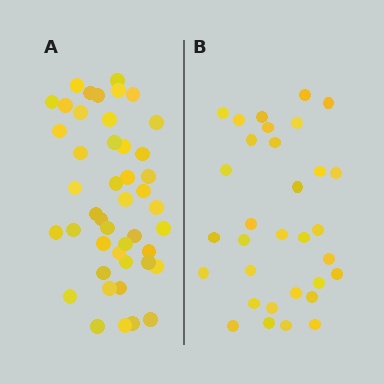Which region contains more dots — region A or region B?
Region A (the left region) has more dots.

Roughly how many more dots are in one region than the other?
Region A has approximately 15 more dots than region B.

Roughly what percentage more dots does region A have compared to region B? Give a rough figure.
About 40% more.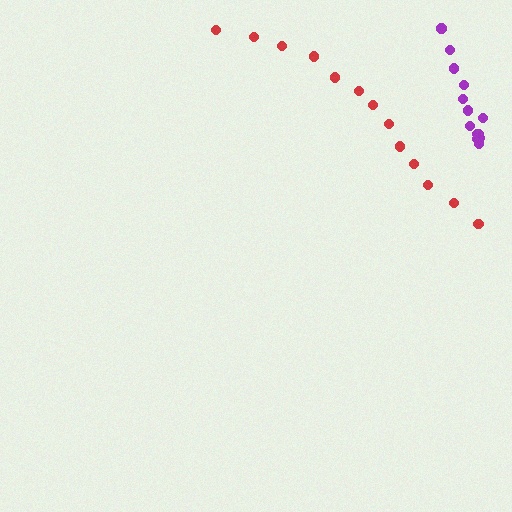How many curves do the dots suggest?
There are 2 distinct paths.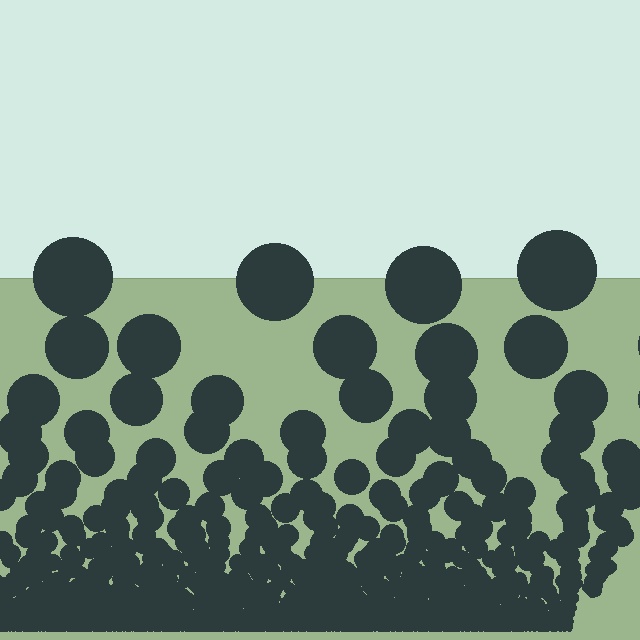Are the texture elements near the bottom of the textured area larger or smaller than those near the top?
Smaller. The gradient is inverted — elements near the bottom are smaller and denser.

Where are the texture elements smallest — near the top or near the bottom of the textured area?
Near the bottom.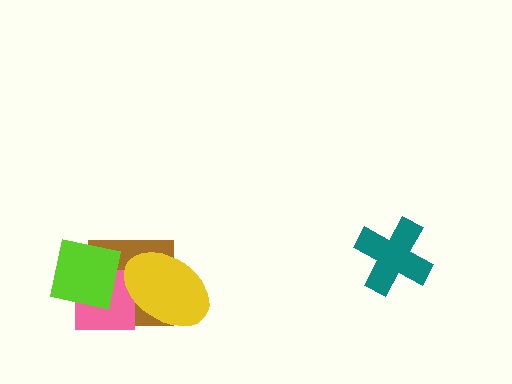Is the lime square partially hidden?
No, no other shape covers it.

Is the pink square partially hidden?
Yes, it is partially covered by another shape.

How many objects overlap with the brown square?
3 objects overlap with the brown square.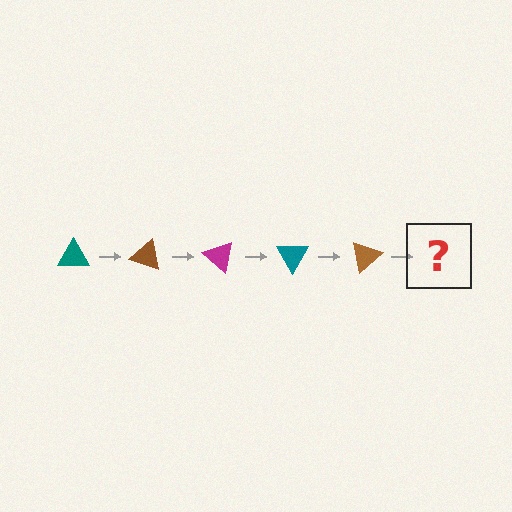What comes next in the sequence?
The next element should be a magenta triangle, rotated 100 degrees from the start.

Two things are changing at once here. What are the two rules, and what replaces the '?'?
The two rules are that it rotates 20 degrees each step and the color cycles through teal, brown, and magenta. The '?' should be a magenta triangle, rotated 100 degrees from the start.